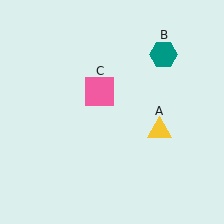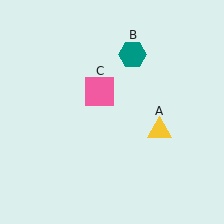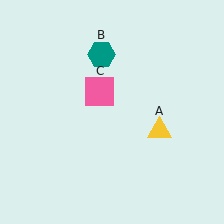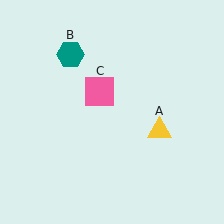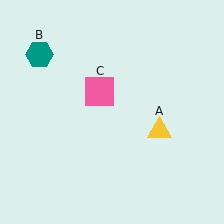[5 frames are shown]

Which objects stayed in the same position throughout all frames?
Yellow triangle (object A) and pink square (object C) remained stationary.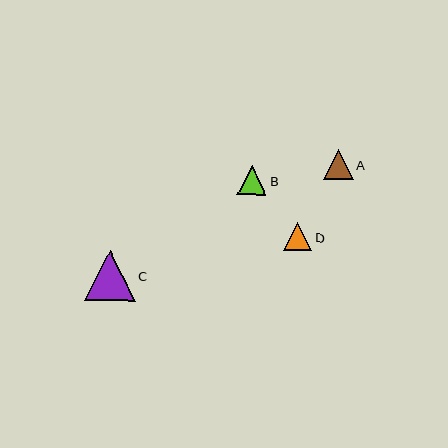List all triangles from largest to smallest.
From largest to smallest: C, A, B, D.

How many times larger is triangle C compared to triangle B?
Triangle C is approximately 1.7 times the size of triangle B.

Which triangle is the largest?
Triangle C is the largest with a size of approximately 50 pixels.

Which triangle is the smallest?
Triangle D is the smallest with a size of approximately 28 pixels.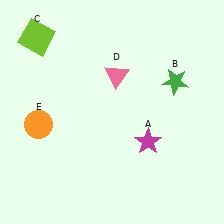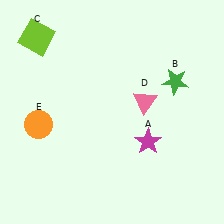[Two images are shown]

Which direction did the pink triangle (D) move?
The pink triangle (D) moved right.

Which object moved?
The pink triangle (D) moved right.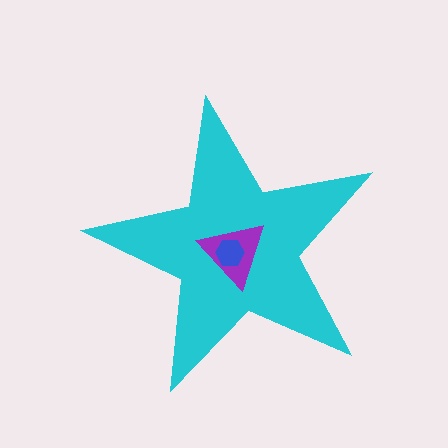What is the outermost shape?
The cyan star.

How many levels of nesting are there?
3.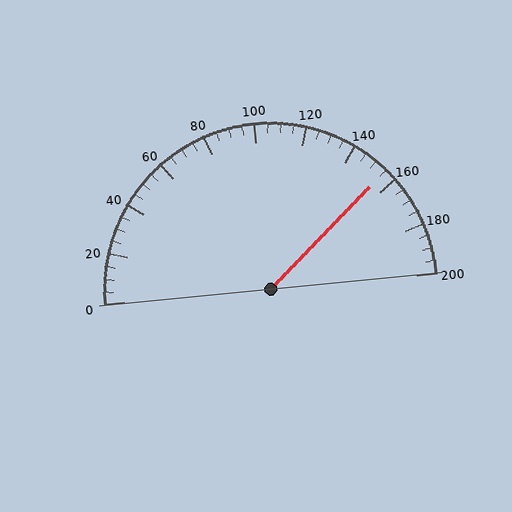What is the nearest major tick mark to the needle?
The nearest major tick mark is 160.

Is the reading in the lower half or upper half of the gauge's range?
The reading is in the upper half of the range (0 to 200).